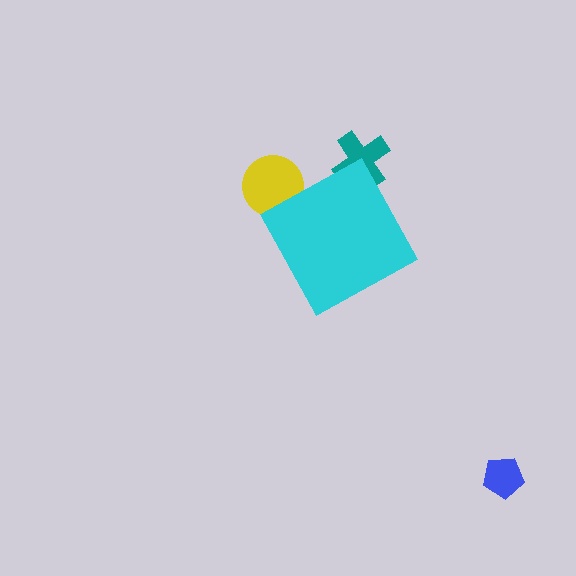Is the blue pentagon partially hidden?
No, the blue pentagon is fully visible.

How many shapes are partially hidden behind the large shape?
2 shapes are partially hidden.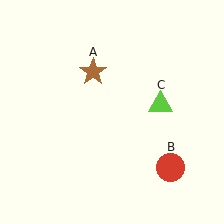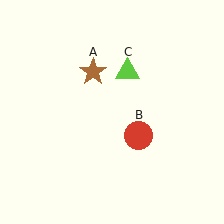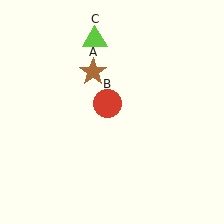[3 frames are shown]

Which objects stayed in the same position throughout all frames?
Brown star (object A) remained stationary.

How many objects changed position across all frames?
2 objects changed position: red circle (object B), lime triangle (object C).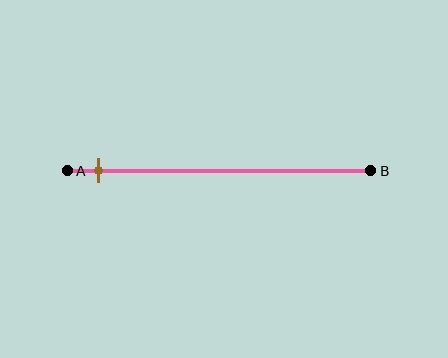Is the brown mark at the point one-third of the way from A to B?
No, the mark is at about 10% from A, not at the 33% one-third point.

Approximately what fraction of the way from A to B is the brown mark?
The brown mark is approximately 10% of the way from A to B.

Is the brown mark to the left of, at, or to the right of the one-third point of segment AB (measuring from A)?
The brown mark is to the left of the one-third point of segment AB.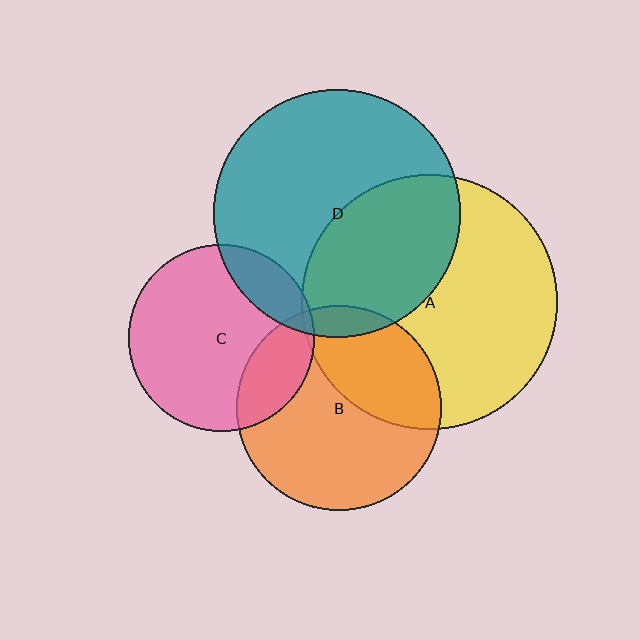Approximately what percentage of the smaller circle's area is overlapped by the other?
Approximately 20%.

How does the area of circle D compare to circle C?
Approximately 1.8 times.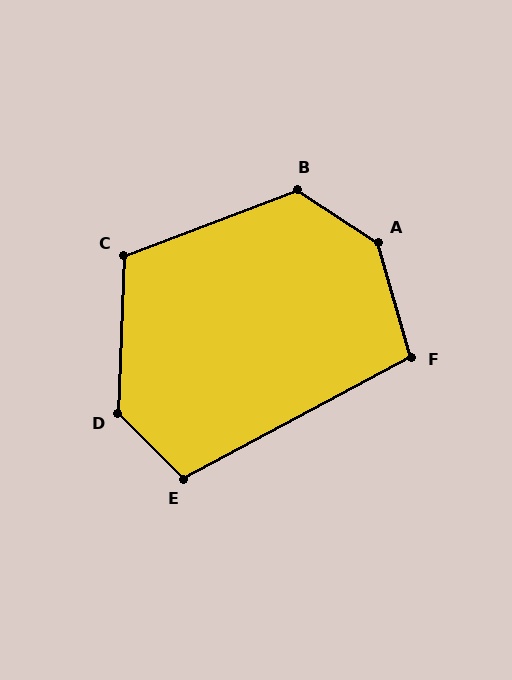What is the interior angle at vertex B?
Approximately 126 degrees (obtuse).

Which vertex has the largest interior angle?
A, at approximately 140 degrees.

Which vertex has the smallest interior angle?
F, at approximately 102 degrees.